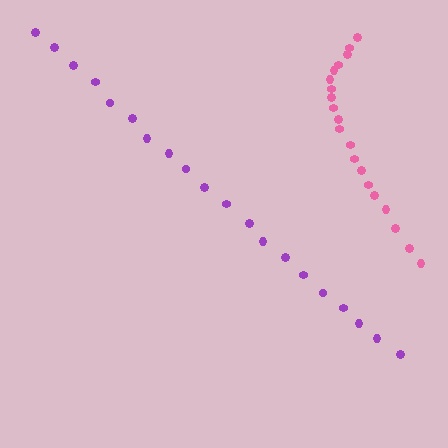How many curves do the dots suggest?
There are 2 distinct paths.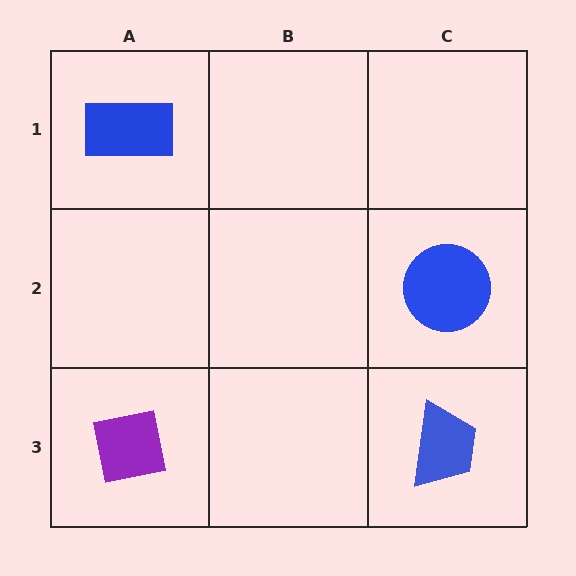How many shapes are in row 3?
2 shapes.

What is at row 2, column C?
A blue circle.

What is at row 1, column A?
A blue rectangle.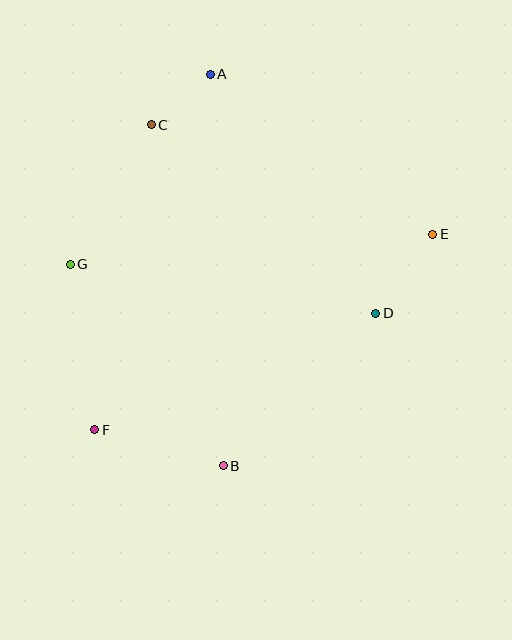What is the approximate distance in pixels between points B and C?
The distance between B and C is approximately 348 pixels.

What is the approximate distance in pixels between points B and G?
The distance between B and G is approximately 253 pixels.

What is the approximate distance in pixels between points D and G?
The distance between D and G is approximately 309 pixels.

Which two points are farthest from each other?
Points A and B are farthest from each other.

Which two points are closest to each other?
Points A and C are closest to each other.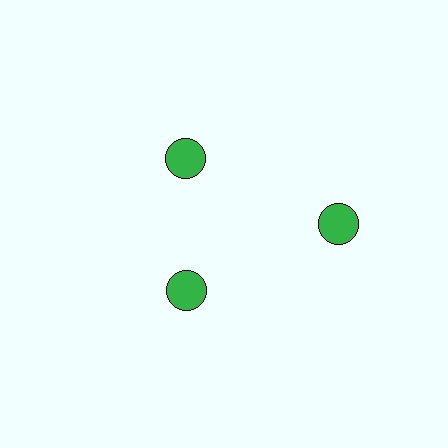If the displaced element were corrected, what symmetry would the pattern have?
It would have 3-fold rotational symmetry — the pattern would map onto itself every 120 degrees.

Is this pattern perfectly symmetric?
No. The 3 green circles are arranged in a ring, but one element near the 3 o'clock position is pushed outward from the center, breaking the 3-fold rotational symmetry.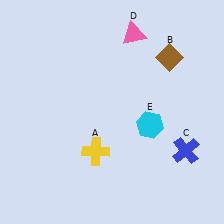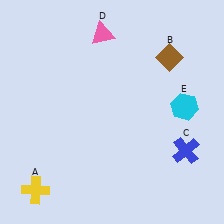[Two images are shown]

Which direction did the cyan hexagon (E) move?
The cyan hexagon (E) moved right.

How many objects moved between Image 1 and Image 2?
3 objects moved between the two images.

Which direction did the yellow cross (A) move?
The yellow cross (A) moved left.